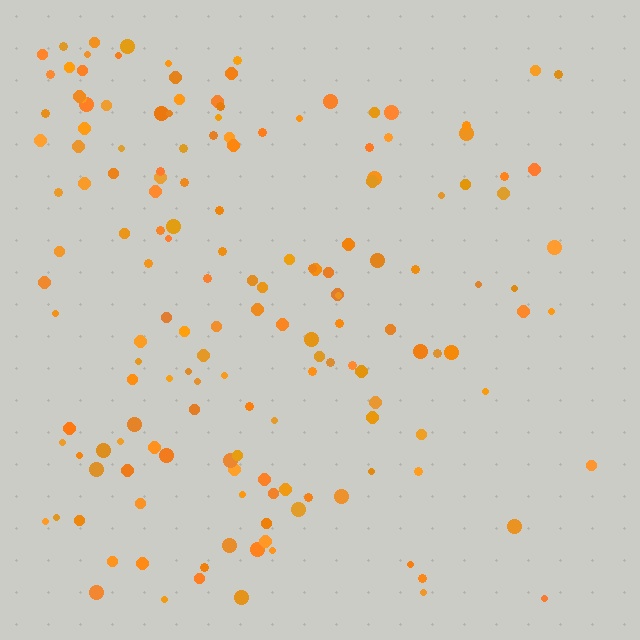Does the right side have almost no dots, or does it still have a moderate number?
Still a moderate number, just noticeably fewer than the left.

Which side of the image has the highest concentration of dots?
The left.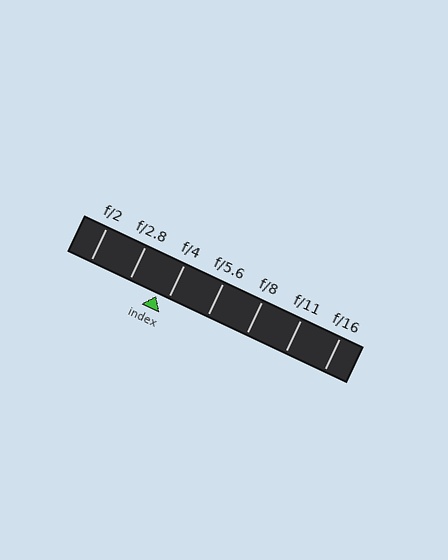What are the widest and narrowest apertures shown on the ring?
The widest aperture shown is f/2 and the narrowest is f/16.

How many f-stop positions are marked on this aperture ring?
There are 7 f-stop positions marked.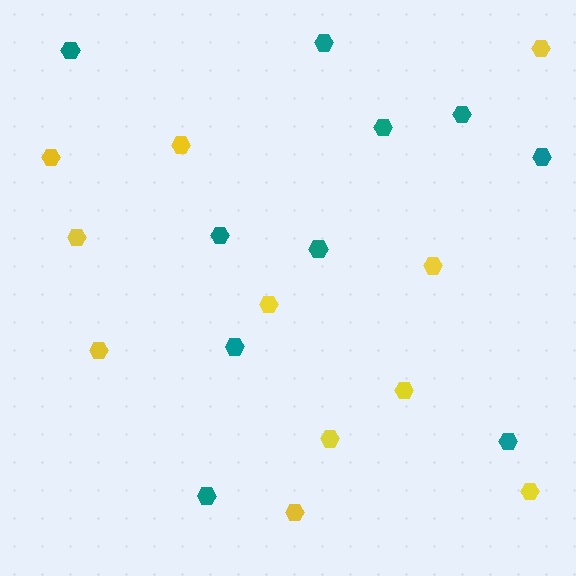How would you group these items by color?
There are 2 groups: one group of yellow hexagons (11) and one group of teal hexagons (10).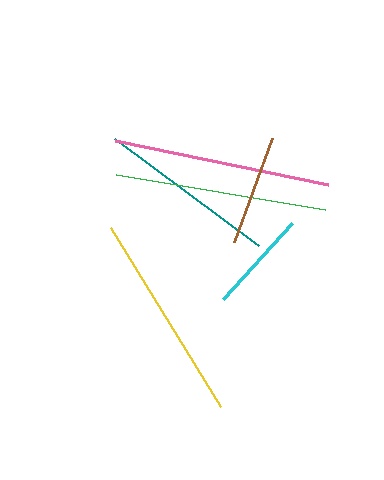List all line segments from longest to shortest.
From longest to shortest: pink, green, yellow, teal, brown, cyan.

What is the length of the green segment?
The green segment is approximately 211 pixels long.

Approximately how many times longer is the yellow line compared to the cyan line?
The yellow line is approximately 2.1 times the length of the cyan line.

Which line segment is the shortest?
The cyan line is the shortest at approximately 102 pixels.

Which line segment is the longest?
The pink line is the longest at approximately 218 pixels.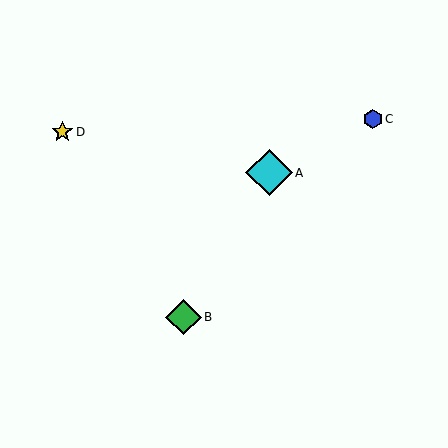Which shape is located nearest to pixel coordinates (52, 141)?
The yellow star (labeled D) at (62, 132) is nearest to that location.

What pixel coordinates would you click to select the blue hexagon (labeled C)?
Click at (373, 119) to select the blue hexagon C.